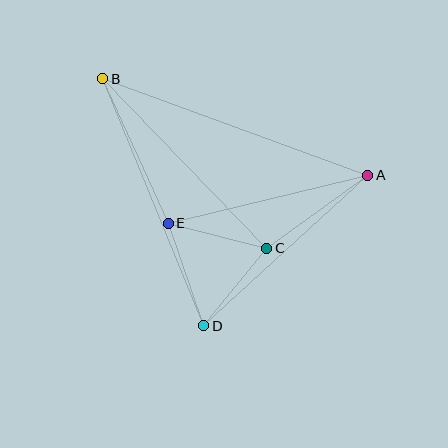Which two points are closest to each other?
Points C and D are closest to each other.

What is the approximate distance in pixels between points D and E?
The distance between D and E is approximately 108 pixels.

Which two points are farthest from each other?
Points A and B are farthest from each other.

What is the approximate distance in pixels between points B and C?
The distance between B and C is approximately 236 pixels.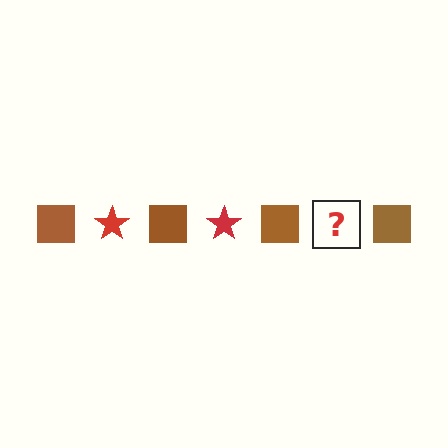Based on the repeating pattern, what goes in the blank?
The blank should be a red star.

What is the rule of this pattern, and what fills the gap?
The rule is that the pattern alternates between brown square and red star. The gap should be filled with a red star.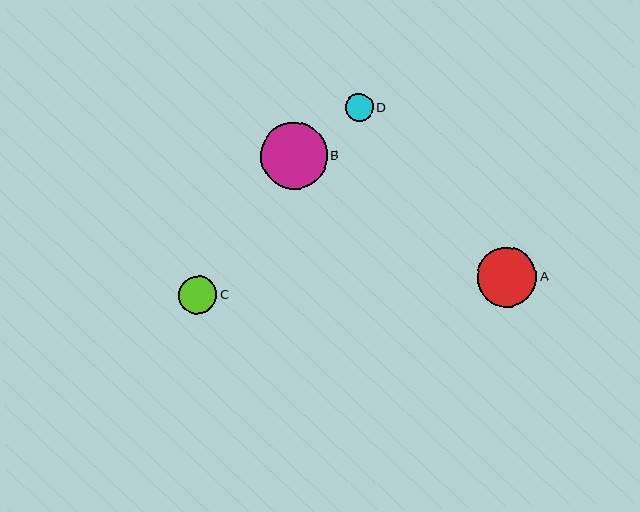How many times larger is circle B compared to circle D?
Circle B is approximately 2.4 times the size of circle D.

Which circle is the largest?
Circle B is the largest with a size of approximately 67 pixels.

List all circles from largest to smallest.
From largest to smallest: B, A, C, D.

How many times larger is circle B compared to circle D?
Circle B is approximately 2.4 times the size of circle D.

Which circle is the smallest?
Circle D is the smallest with a size of approximately 28 pixels.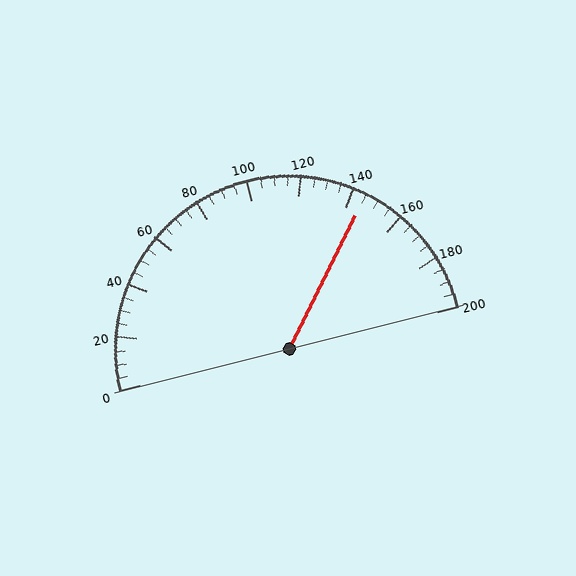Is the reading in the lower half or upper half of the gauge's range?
The reading is in the upper half of the range (0 to 200).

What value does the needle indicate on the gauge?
The needle indicates approximately 145.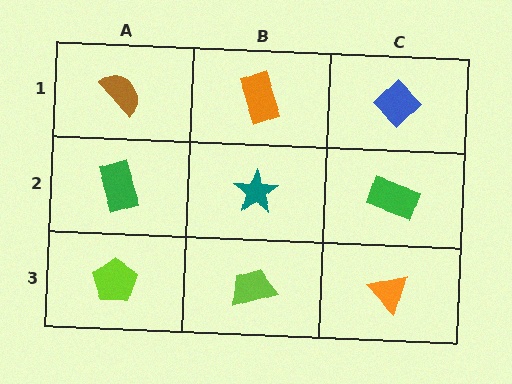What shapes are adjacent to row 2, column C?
A blue diamond (row 1, column C), an orange triangle (row 3, column C), a teal star (row 2, column B).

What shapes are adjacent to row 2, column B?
An orange rectangle (row 1, column B), a lime trapezoid (row 3, column B), a green rectangle (row 2, column A), a green rectangle (row 2, column C).